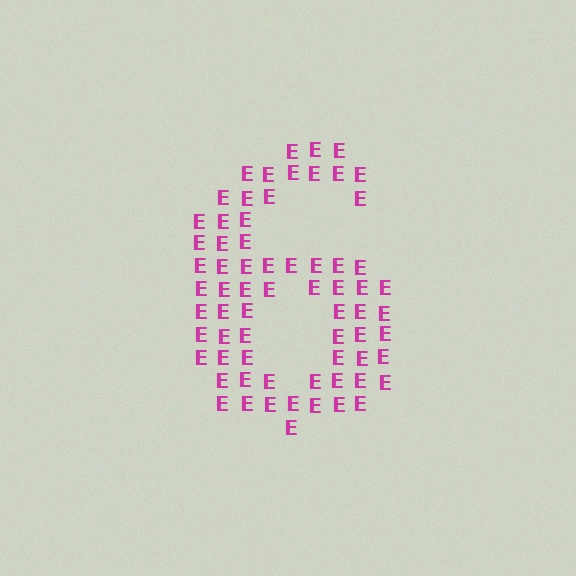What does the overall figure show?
The overall figure shows the digit 6.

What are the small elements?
The small elements are letter E's.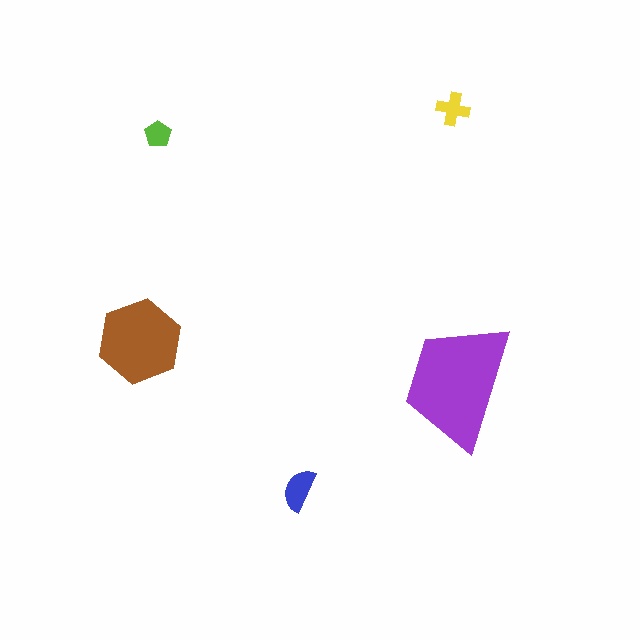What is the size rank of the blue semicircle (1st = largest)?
3rd.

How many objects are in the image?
There are 5 objects in the image.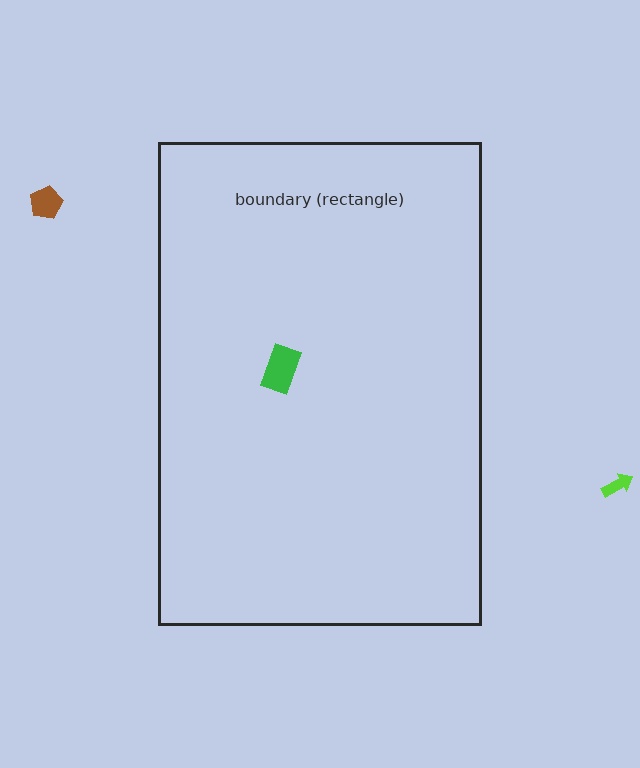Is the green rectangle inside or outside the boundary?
Inside.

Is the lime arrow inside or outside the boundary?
Outside.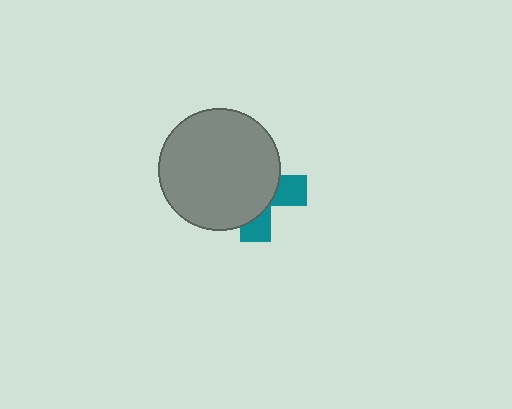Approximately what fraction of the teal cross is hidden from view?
Roughly 69% of the teal cross is hidden behind the gray circle.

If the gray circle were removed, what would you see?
You would see the complete teal cross.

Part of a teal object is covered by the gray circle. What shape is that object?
It is a cross.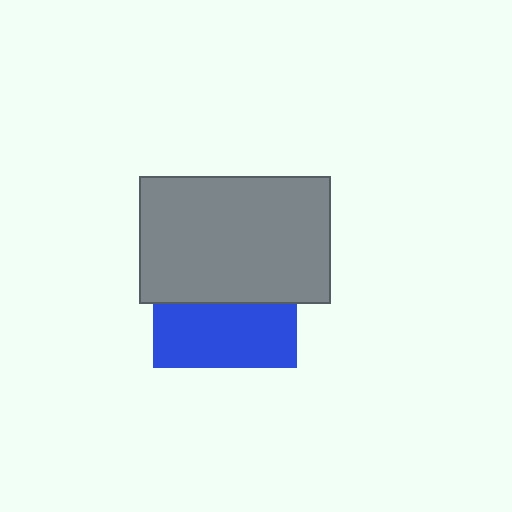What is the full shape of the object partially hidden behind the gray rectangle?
The partially hidden object is a blue square.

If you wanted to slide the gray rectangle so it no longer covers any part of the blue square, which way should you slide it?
Slide it up — that is the most direct way to separate the two shapes.